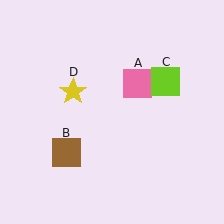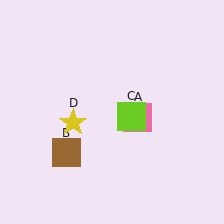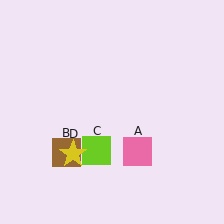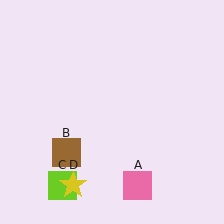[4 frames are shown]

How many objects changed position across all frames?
3 objects changed position: pink square (object A), lime square (object C), yellow star (object D).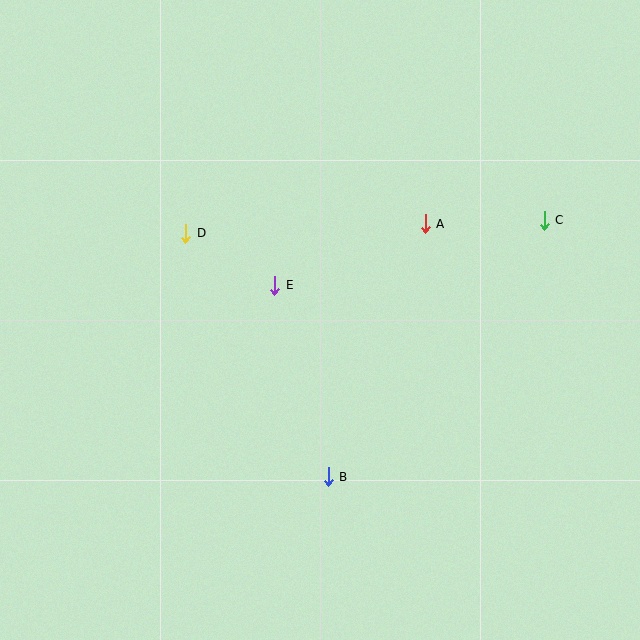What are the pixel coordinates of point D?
Point D is at (186, 233).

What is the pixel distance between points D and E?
The distance between D and E is 103 pixels.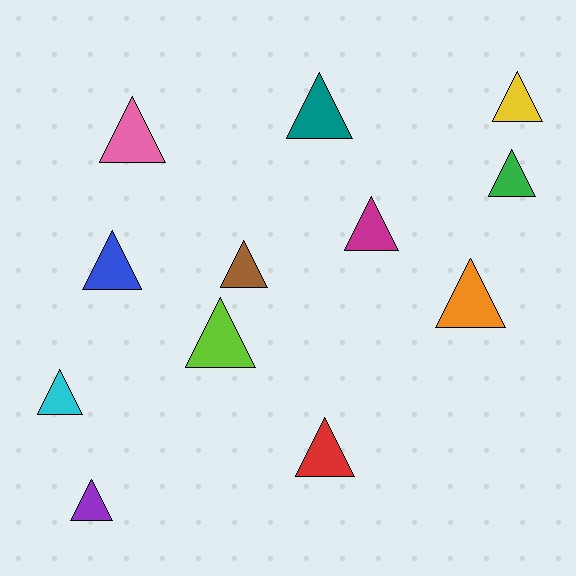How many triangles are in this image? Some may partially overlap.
There are 12 triangles.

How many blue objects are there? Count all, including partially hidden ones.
There is 1 blue object.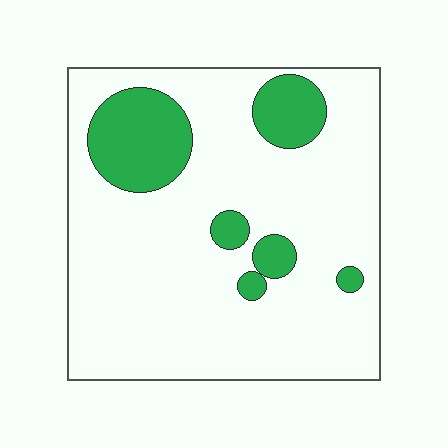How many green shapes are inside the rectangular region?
6.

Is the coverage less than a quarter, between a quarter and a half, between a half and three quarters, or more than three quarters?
Less than a quarter.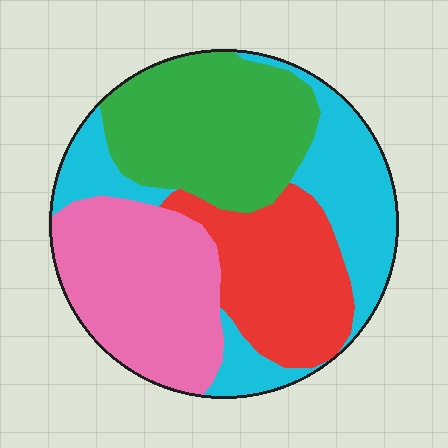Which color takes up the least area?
Red, at roughly 20%.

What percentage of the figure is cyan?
Cyan takes up between a sixth and a third of the figure.